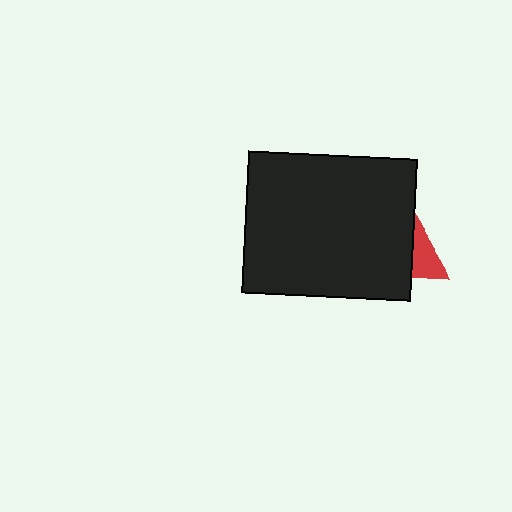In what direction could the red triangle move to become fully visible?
The red triangle could move right. That would shift it out from behind the black rectangle entirely.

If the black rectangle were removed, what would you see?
You would see the complete red triangle.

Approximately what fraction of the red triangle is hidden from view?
Roughly 69% of the red triangle is hidden behind the black rectangle.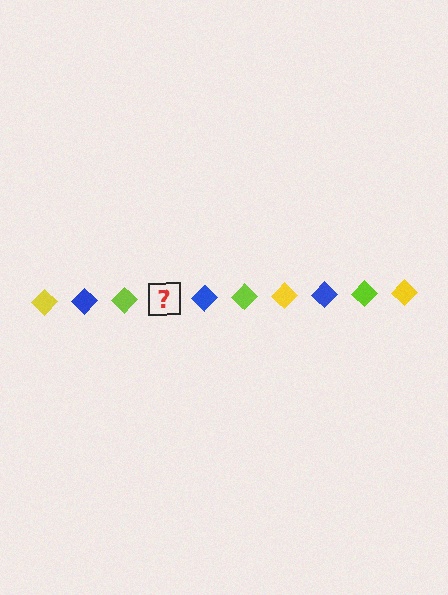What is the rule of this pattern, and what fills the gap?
The rule is that the pattern cycles through yellow, blue, lime diamonds. The gap should be filled with a yellow diamond.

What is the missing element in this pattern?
The missing element is a yellow diamond.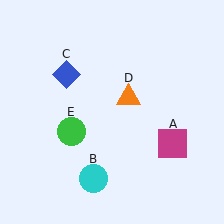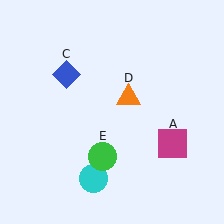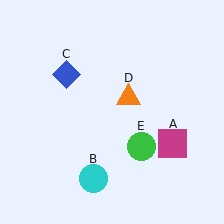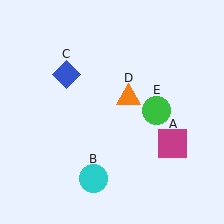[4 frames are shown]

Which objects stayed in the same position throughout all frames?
Magenta square (object A) and cyan circle (object B) and blue diamond (object C) and orange triangle (object D) remained stationary.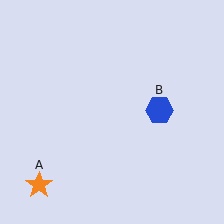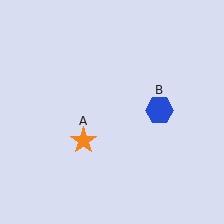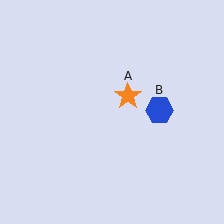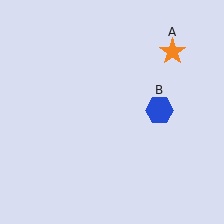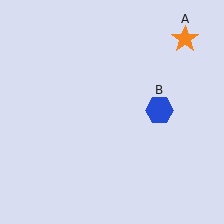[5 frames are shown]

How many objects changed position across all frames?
1 object changed position: orange star (object A).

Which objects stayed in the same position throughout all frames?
Blue hexagon (object B) remained stationary.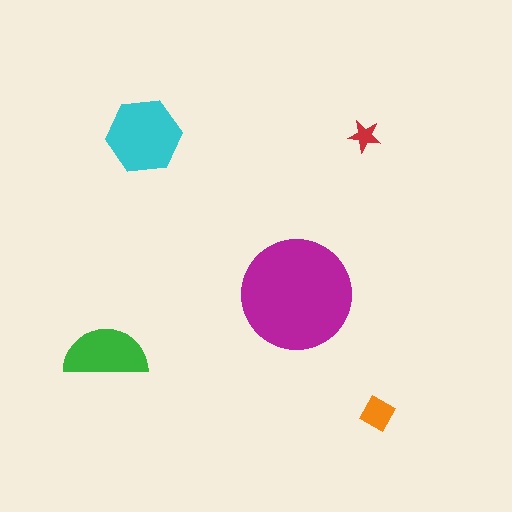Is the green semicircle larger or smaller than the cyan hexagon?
Smaller.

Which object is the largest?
The magenta circle.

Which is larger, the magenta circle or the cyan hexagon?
The magenta circle.